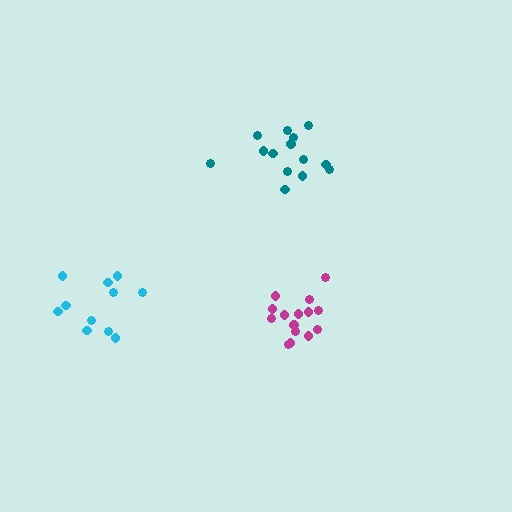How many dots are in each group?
Group 1: 15 dots, Group 2: 14 dots, Group 3: 11 dots (40 total).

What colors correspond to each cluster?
The clusters are colored: magenta, teal, cyan.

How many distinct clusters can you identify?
There are 3 distinct clusters.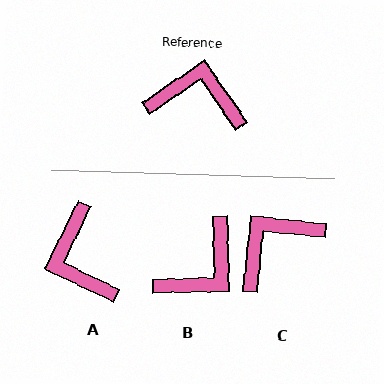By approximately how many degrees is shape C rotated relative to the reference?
Approximately 50 degrees counter-clockwise.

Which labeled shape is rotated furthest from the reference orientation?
B, about 123 degrees away.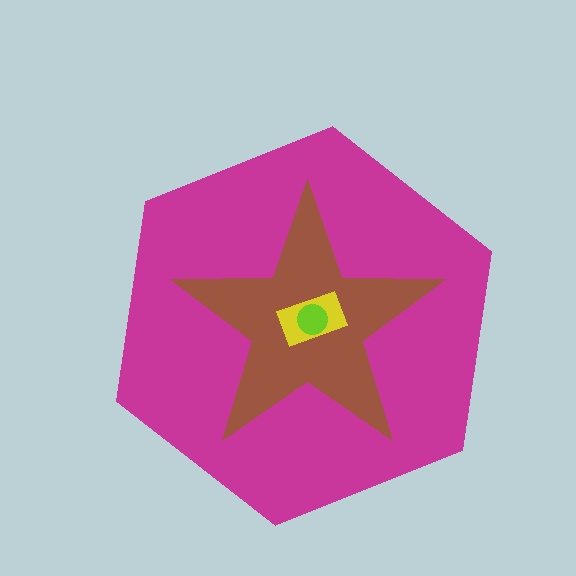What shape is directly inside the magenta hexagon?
The brown star.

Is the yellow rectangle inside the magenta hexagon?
Yes.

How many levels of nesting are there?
4.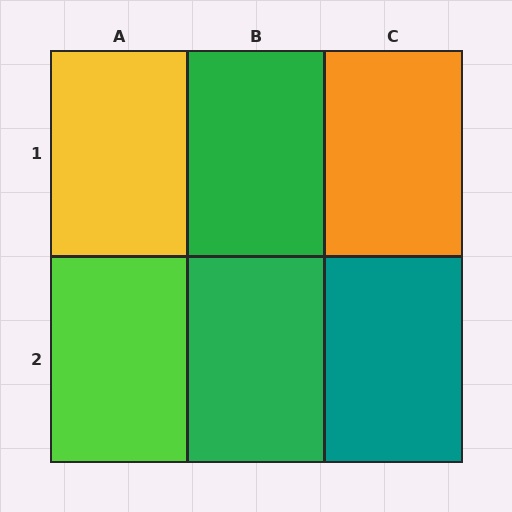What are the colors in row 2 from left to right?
Lime, green, teal.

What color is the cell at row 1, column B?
Green.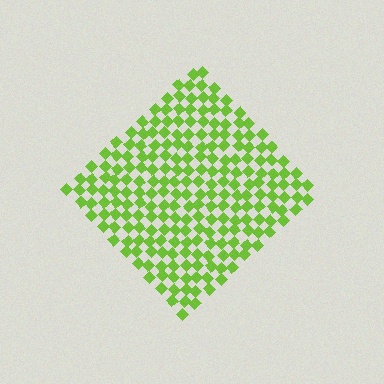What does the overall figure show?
The overall figure shows a diamond.